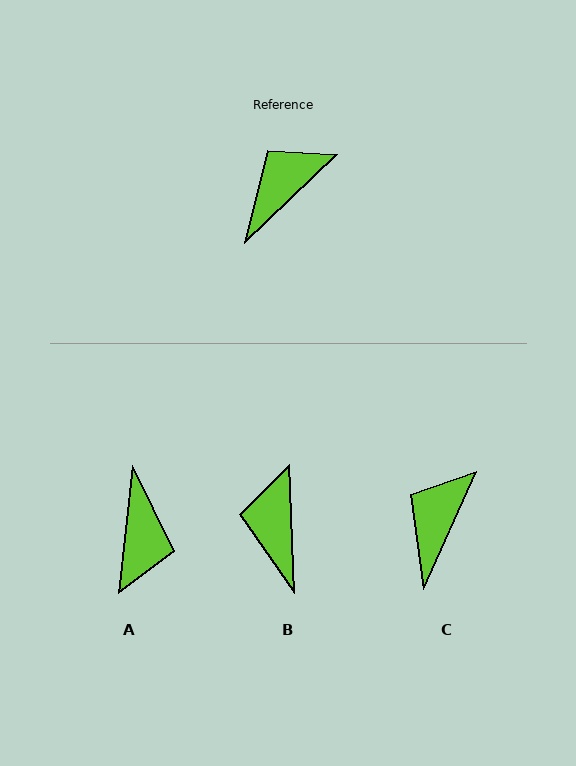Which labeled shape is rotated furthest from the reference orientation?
A, about 140 degrees away.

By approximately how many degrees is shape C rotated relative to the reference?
Approximately 22 degrees counter-clockwise.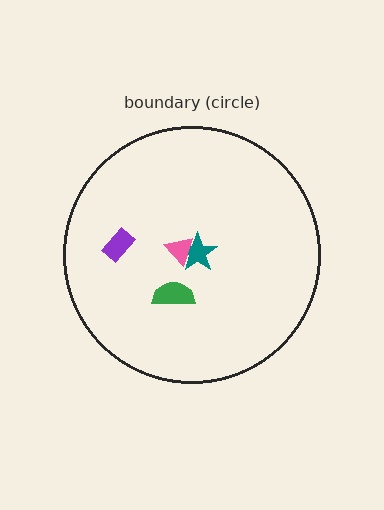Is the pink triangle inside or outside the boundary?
Inside.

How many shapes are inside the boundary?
4 inside, 0 outside.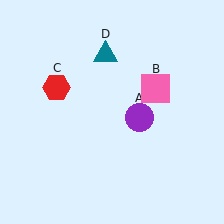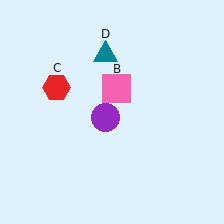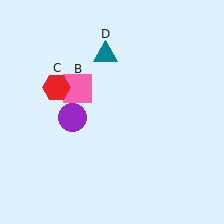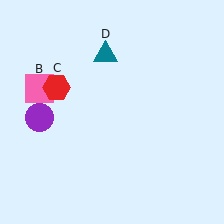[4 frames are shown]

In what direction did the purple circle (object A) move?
The purple circle (object A) moved left.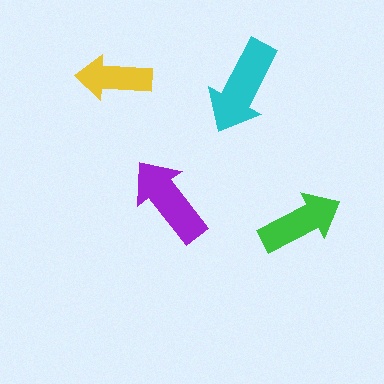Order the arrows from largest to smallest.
the cyan one, the purple one, the green one, the yellow one.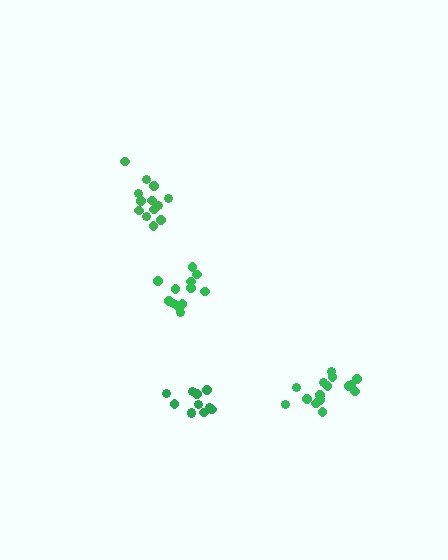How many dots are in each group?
Group 1: 13 dots, Group 2: 15 dots, Group 3: 11 dots, Group 4: 12 dots (51 total).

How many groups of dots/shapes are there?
There are 4 groups.